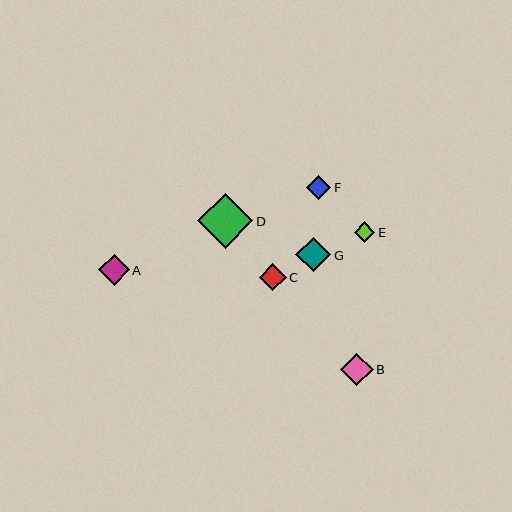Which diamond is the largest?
Diamond D is the largest with a size of approximately 55 pixels.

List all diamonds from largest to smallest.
From largest to smallest: D, G, B, A, C, F, E.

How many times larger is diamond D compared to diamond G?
Diamond D is approximately 1.6 times the size of diamond G.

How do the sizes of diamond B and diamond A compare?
Diamond B and diamond A are approximately the same size.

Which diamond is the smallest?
Diamond E is the smallest with a size of approximately 20 pixels.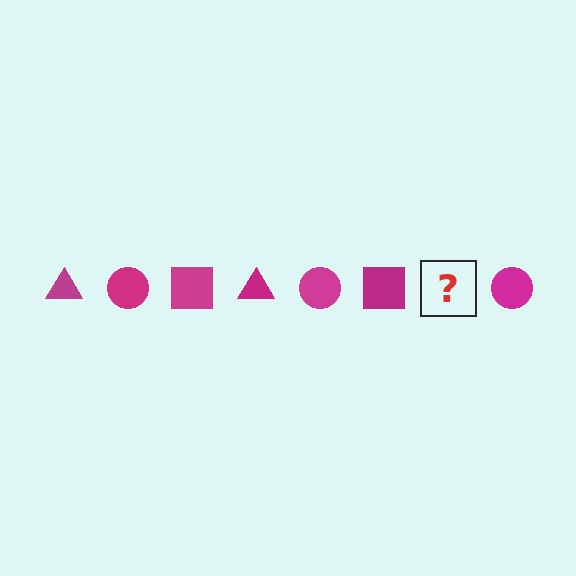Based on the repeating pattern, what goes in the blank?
The blank should be a magenta triangle.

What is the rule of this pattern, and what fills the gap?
The rule is that the pattern cycles through triangle, circle, square shapes in magenta. The gap should be filled with a magenta triangle.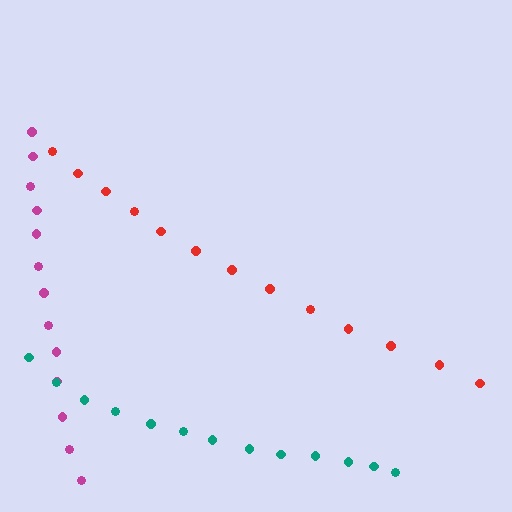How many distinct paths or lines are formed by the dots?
There are 3 distinct paths.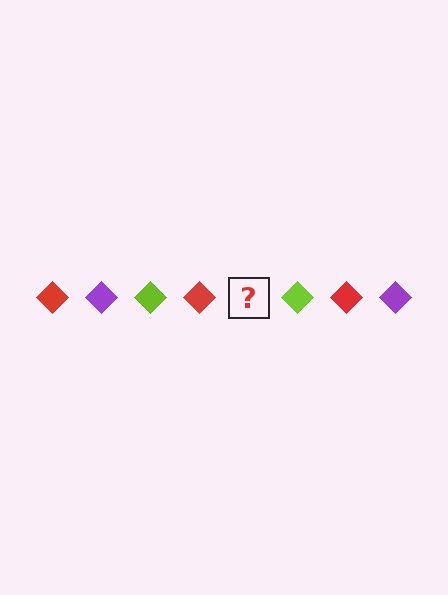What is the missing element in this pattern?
The missing element is a purple diamond.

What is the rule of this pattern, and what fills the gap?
The rule is that the pattern cycles through red, purple, lime diamonds. The gap should be filled with a purple diamond.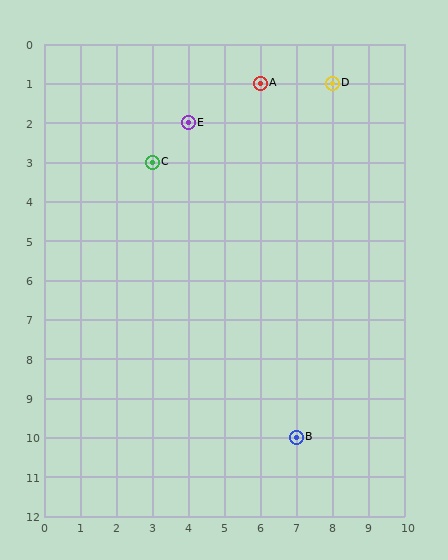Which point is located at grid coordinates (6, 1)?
Point A is at (6, 1).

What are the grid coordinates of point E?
Point E is at grid coordinates (4, 2).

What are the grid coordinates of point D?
Point D is at grid coordinates (8, 1).